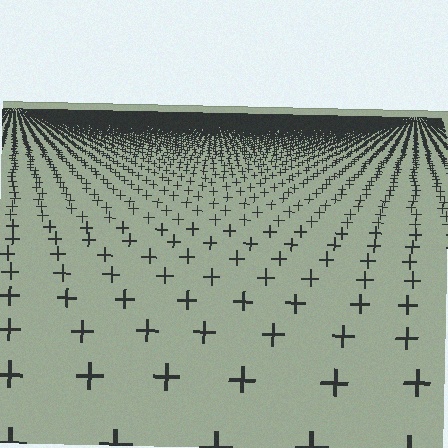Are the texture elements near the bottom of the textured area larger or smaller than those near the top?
Larger. Near the bottom, elements are closer to the viewer and appear at a bigger on-screen size.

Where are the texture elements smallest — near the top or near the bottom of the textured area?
Near the top.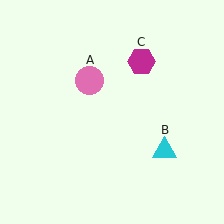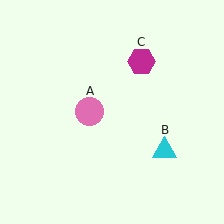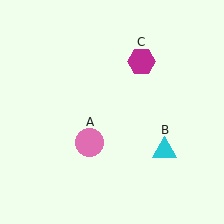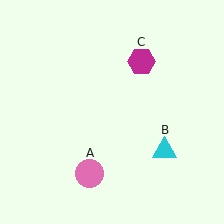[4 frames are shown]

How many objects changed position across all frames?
1 object changed position: pink circle (object A).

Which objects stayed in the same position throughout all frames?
Cyan triangle (object B) and magenta hexagon (object C) remained stationary.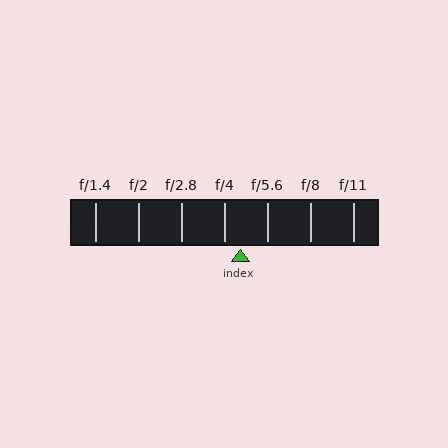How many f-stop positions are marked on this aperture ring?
There are 7 f-stop positions marked.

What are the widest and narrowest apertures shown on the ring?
The widest aperture shown is f/1.4 and the narrowest is f/11.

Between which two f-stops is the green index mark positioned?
The index mark is between f/4 and f/5.6.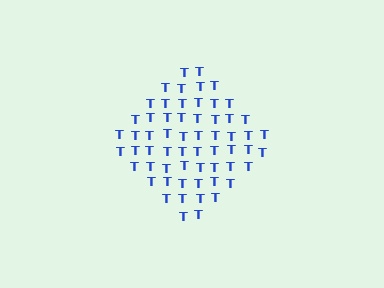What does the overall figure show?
The overall figure shows a diamond.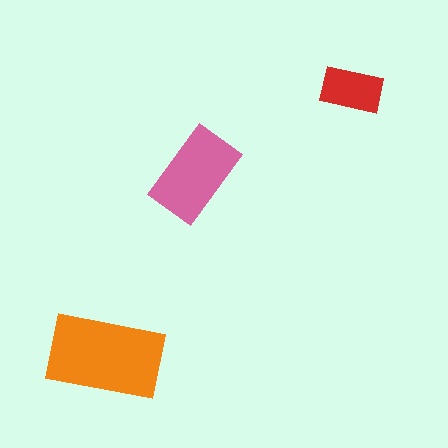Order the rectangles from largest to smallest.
the orange one, the pink one, the red one.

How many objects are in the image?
There are 3 objects in the image.